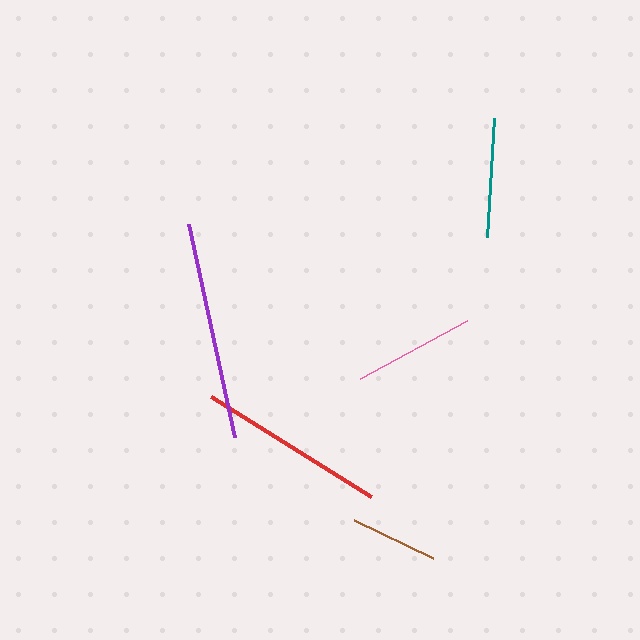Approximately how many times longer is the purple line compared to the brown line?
The purple line is approximately 2.5 times the length of the brown line.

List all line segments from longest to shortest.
From longest to shortest: purple, red, pink, teal, brown.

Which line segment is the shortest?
The brown line is the shortest at approximately 88 pixels.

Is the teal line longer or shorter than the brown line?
The teal line is longer than the brown line.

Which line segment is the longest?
The purple line is the longest at approximately 218 pixels.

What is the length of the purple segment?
The purple segment is approximately 218 pixels long.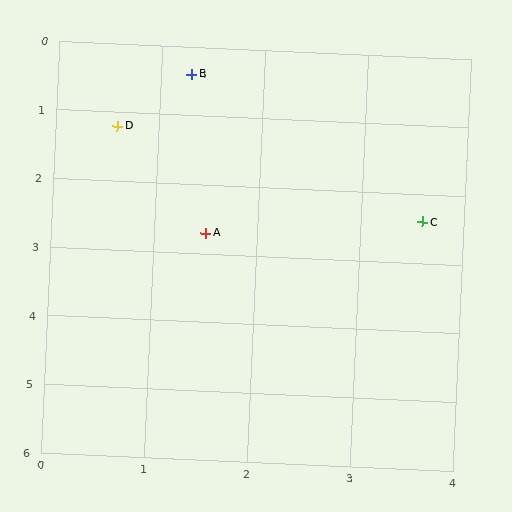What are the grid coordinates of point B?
Point B is at approximately (1.3, 0.4).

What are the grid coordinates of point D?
Point D is at approximately (0.6, 1.2).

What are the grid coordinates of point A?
Point A is at approximately (1.5, 2.7).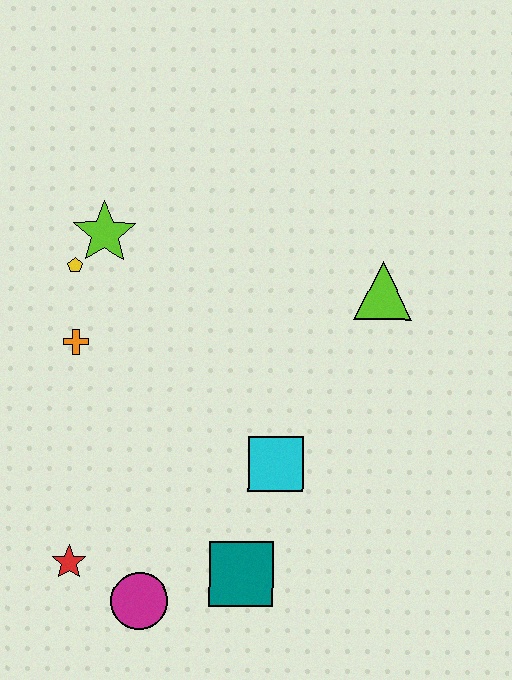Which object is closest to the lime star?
The yellow pentagon is closest to the lime star.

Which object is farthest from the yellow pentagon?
The teal square is farthest from the yellow pentagon.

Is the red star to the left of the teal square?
Yes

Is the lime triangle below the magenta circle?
No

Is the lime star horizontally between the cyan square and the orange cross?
Yes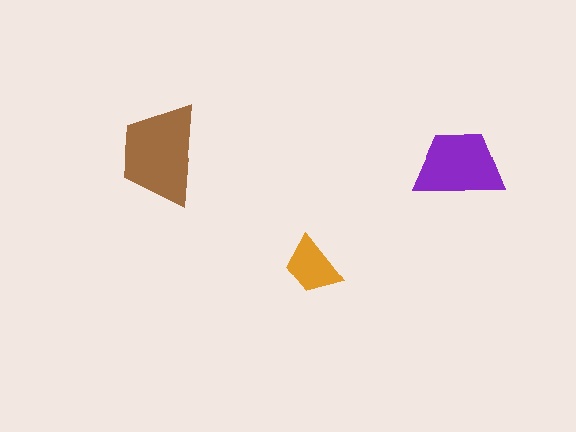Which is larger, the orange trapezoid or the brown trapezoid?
The brown one.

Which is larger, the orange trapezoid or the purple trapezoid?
The purple one.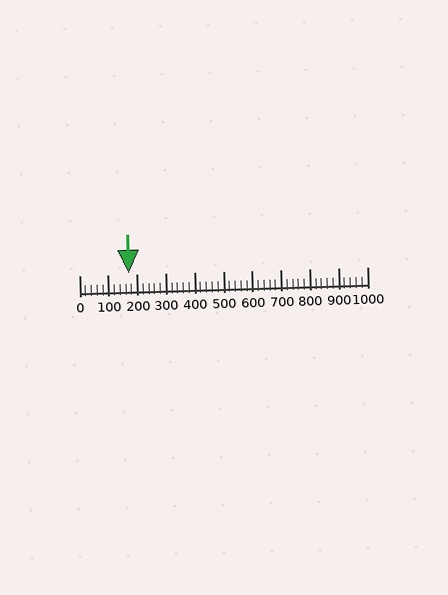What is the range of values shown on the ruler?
The ruler shows values from 0 to 1000.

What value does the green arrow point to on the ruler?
The green arrow points to approximately 172.